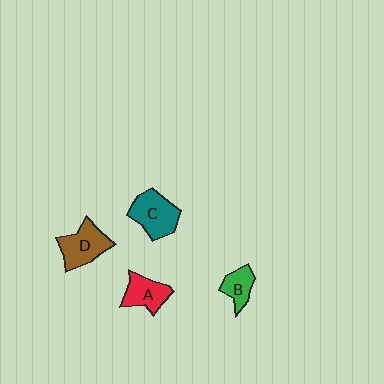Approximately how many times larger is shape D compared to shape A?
Approximately 1.2 times.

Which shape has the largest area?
Shape C (teal).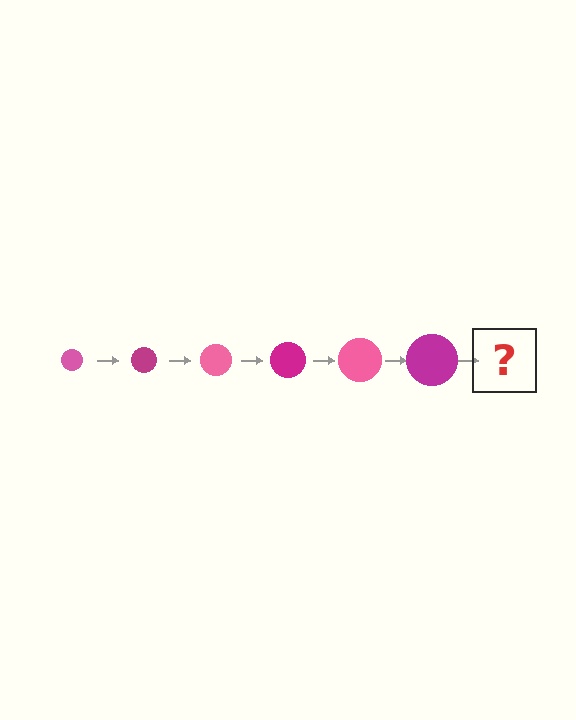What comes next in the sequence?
The next element should be a pink circle, larger than the previous one.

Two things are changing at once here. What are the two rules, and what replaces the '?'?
The two rules are that the circle grows larger each step and the color cycles through pink and magenta. The '?' should be a pink circle, larger than the previous one.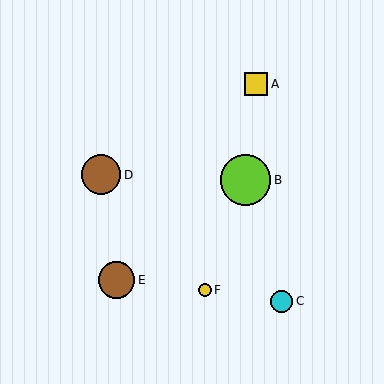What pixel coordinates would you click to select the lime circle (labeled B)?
Click at (246, 180) to select the lime circle B.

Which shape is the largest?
The lime circle (labeled B) is the largest.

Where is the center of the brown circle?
The center of the brown circle is at (101, 175).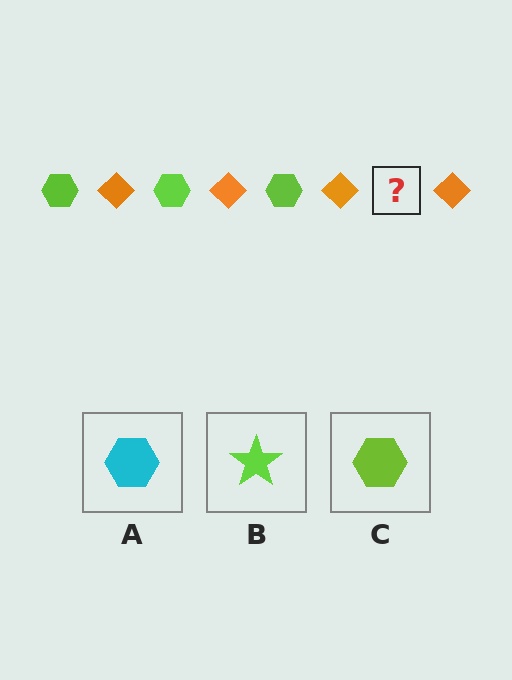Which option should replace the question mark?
Option C.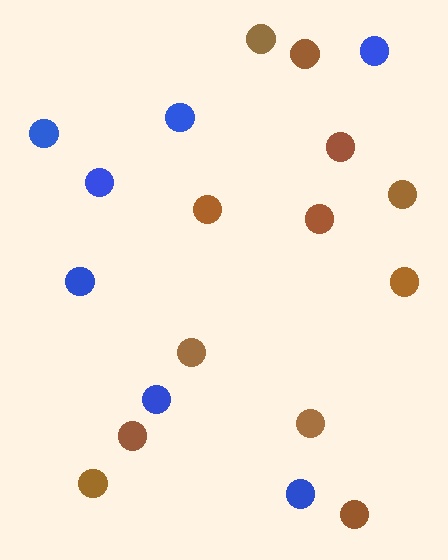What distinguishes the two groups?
There are 2 groups: one group of brown circles (12) and one group of blue circles (7).